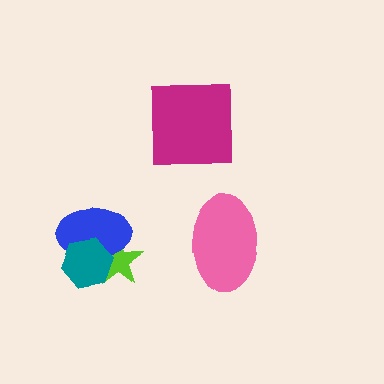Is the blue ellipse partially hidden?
Yes, it is partially covered by another shape.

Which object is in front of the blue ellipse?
The teal hexagon is in front of the blue ellipse.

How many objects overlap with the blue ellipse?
2 objects overlap with the blue ellipse.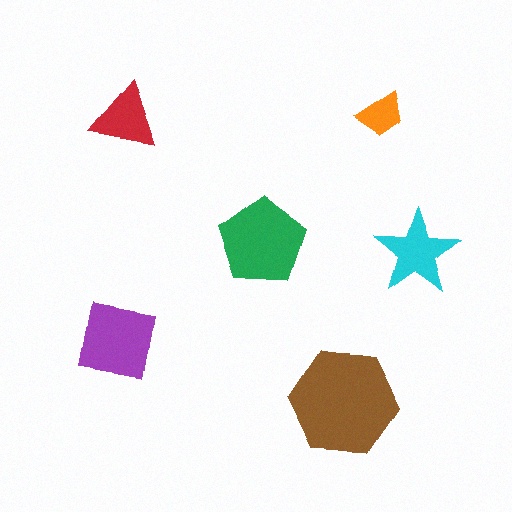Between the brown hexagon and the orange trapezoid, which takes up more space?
The brown hexagon.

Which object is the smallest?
The orange trapezoid.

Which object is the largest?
The brown hexagon.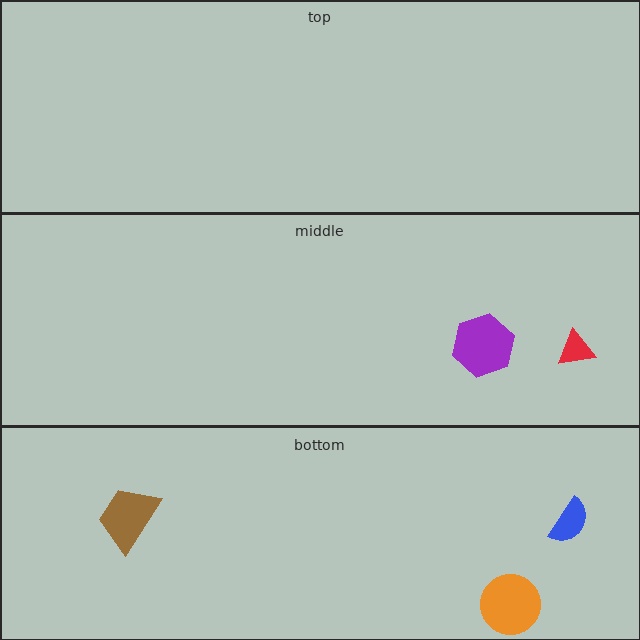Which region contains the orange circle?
The bottom region.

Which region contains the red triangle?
The middle region.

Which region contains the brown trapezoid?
The bottom region.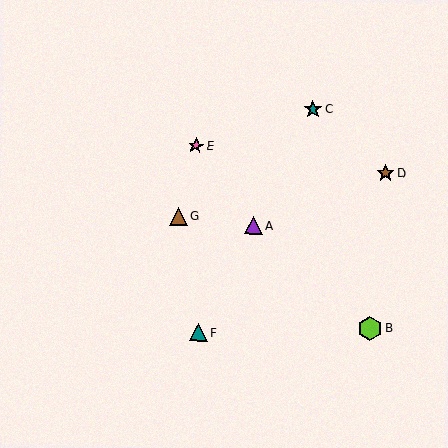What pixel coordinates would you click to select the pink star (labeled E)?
Click at (196, 146) to select the pink star E.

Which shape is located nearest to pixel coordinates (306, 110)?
The teal star (labeled C) at (313, 109) is nearest to that location.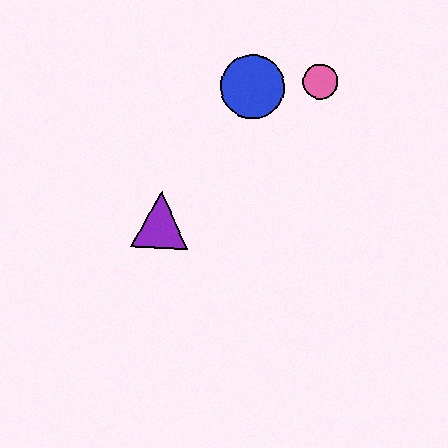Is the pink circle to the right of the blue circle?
Yes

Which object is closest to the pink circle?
The blue circle is closest to the pink circle.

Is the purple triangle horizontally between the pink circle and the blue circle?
No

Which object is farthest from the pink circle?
The purple triangle is farthest from the pink circle.